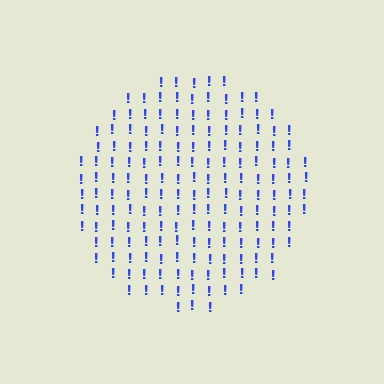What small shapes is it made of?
It is made of small exclamation marks.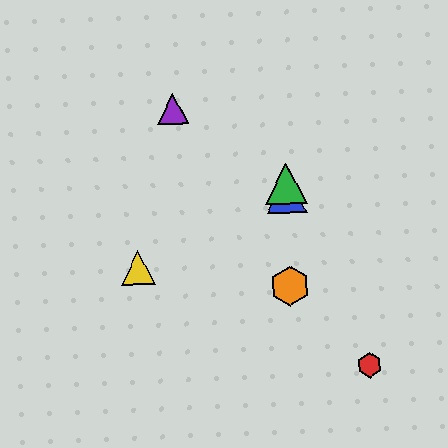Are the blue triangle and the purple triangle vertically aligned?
No, the blue triangle is at x≈286 and the purple triangle is at x≈173.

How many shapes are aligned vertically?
3 shapes (the blue triangle, the green triangle, the orange hexagon) are aligned vertically.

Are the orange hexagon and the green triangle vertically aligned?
Yes, both are at x≈290.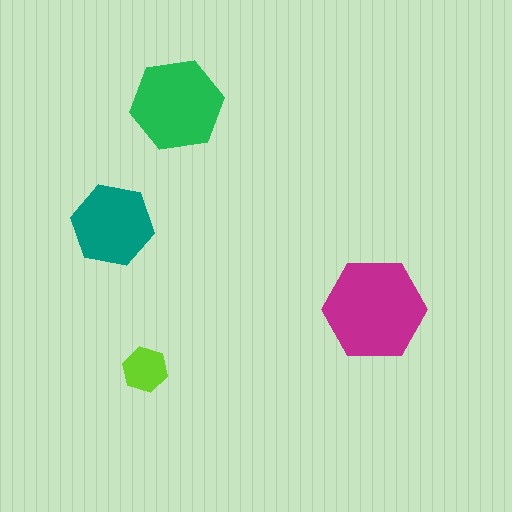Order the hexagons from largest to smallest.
the magenta one, the green one, the teal one, the lime one.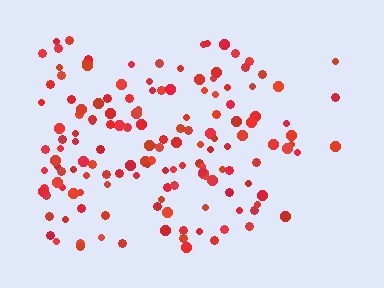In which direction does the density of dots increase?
From right to left, with the left side densest.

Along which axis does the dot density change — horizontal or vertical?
Horizontal.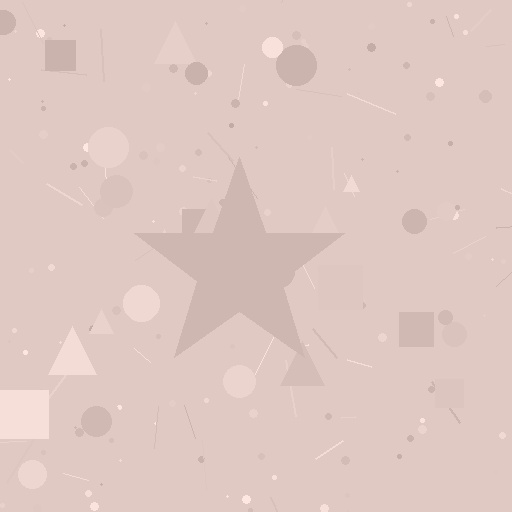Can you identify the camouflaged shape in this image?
The camouflaged shape is a star.